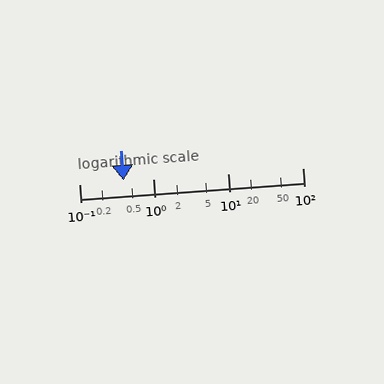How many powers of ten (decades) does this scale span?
The scale spans 3 decades, from 0.1 to 100.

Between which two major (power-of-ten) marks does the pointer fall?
The pointer is between 0.1 and 1.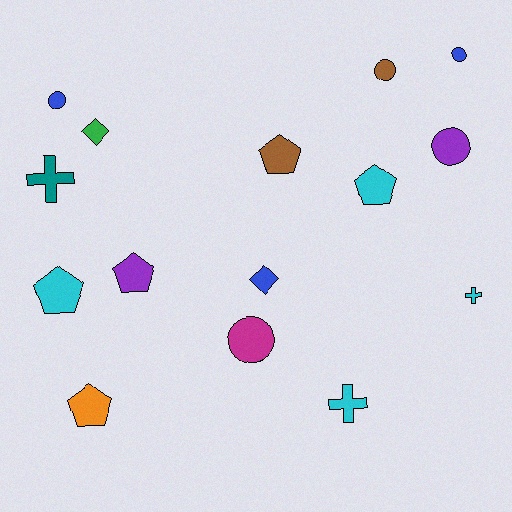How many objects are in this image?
There are 15 objects.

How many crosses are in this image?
There are 3 crosses.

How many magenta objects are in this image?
There is 1 magenta object.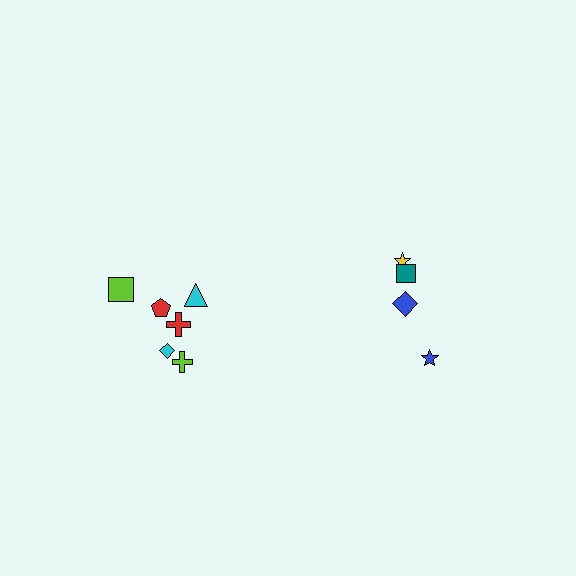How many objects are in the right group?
There are 4 objects.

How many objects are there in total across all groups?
There are 10 objects.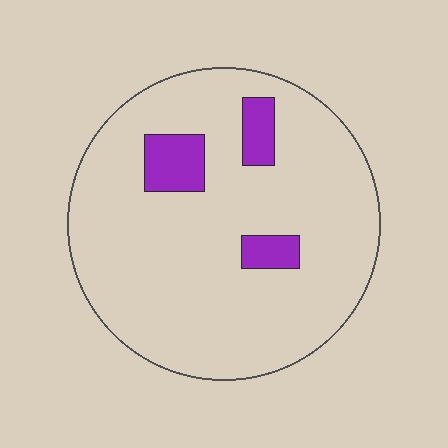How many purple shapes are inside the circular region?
3.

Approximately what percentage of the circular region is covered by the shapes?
Approximately 10%.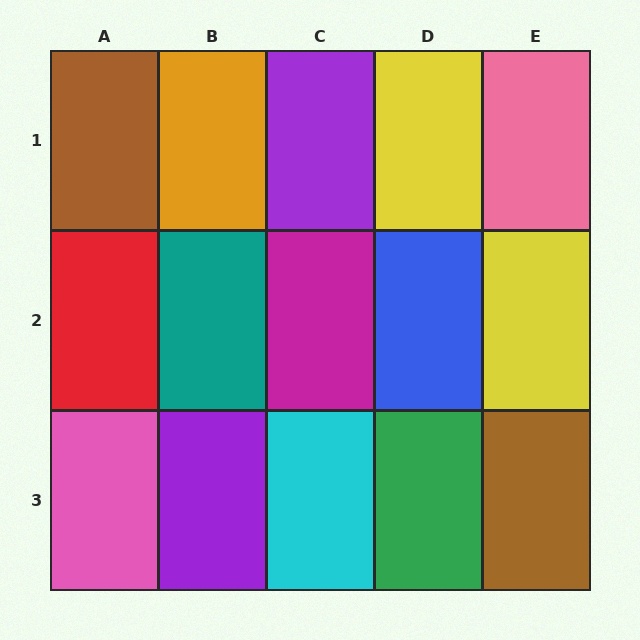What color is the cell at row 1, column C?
Purple.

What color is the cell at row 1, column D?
Yellow.